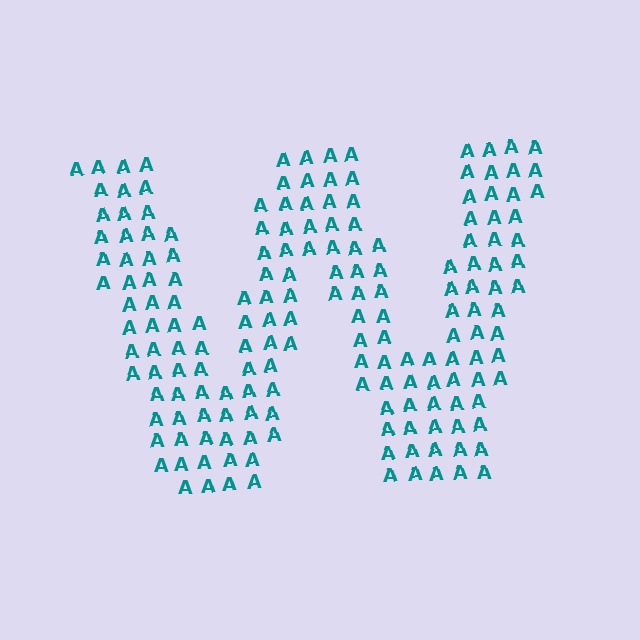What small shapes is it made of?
It is made of small letter A's.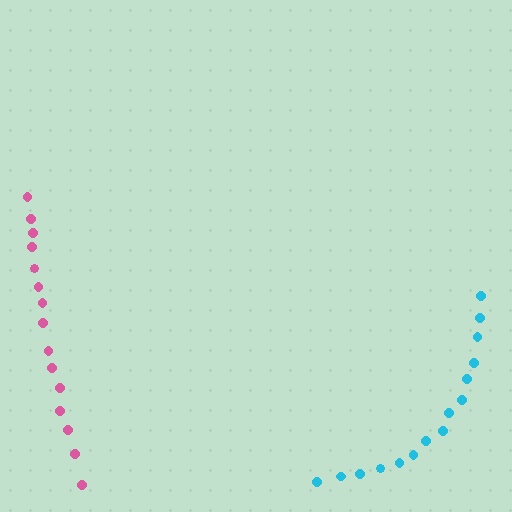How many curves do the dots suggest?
There are 2 distinct paths.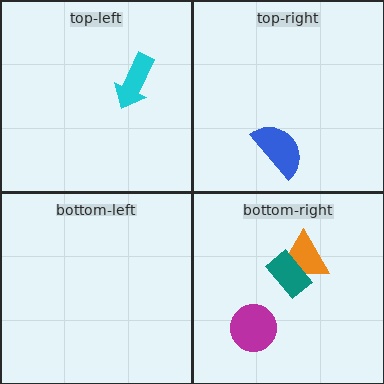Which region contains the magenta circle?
The bottom-right region.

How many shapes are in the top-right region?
1.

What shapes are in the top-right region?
The blue semicircle.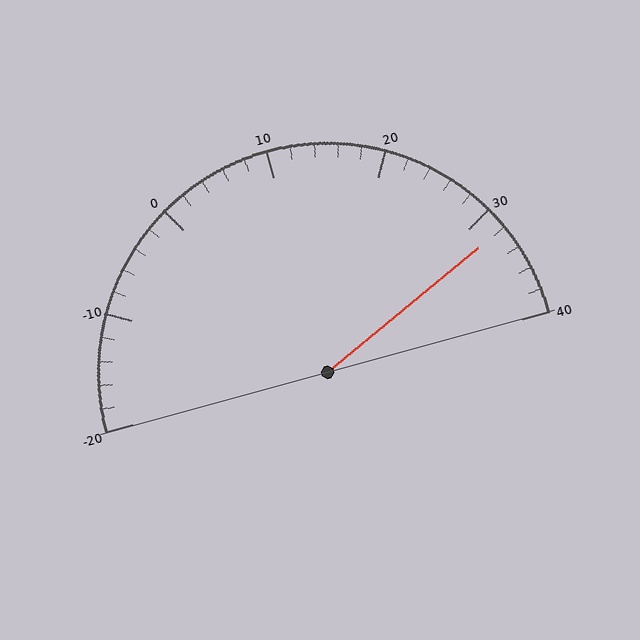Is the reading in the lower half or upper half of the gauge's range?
The reading is in the upper half of the range (-20 to 40).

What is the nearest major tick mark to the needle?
The nearest major tick mark is 30.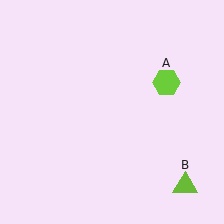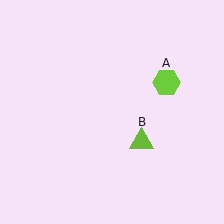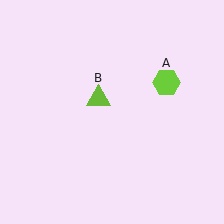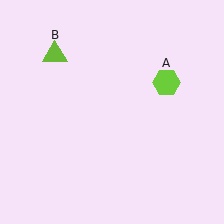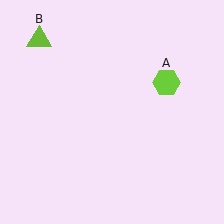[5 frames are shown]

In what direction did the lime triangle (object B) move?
The lime triangle (object B) moved up and to the left.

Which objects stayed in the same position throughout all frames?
Lime hexagon (object A) remained stationary.